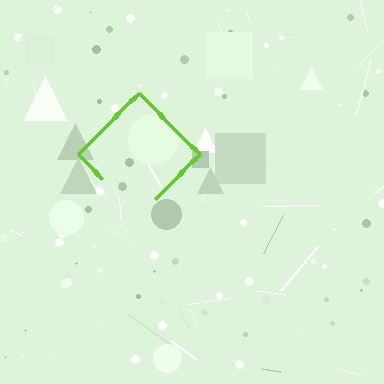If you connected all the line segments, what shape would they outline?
They would outline a diamond.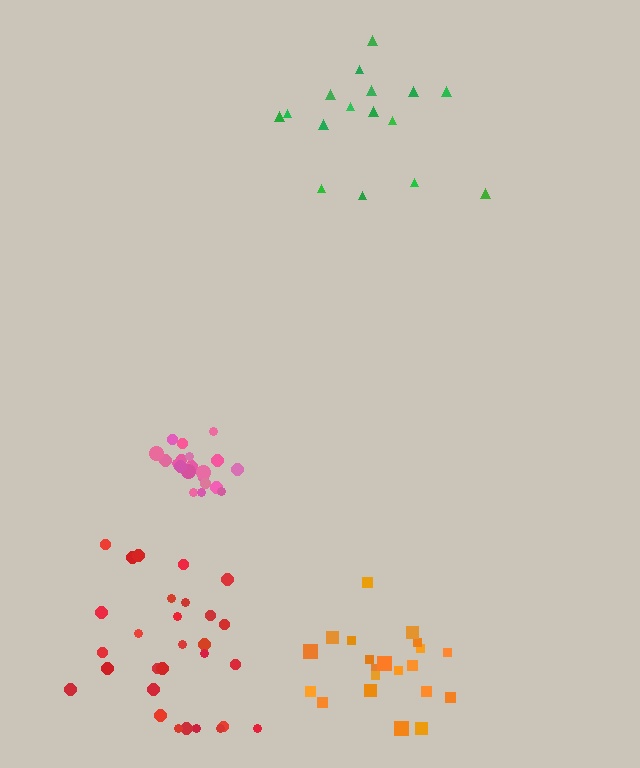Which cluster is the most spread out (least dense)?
Green.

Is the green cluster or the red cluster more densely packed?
Red.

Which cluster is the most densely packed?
Pink.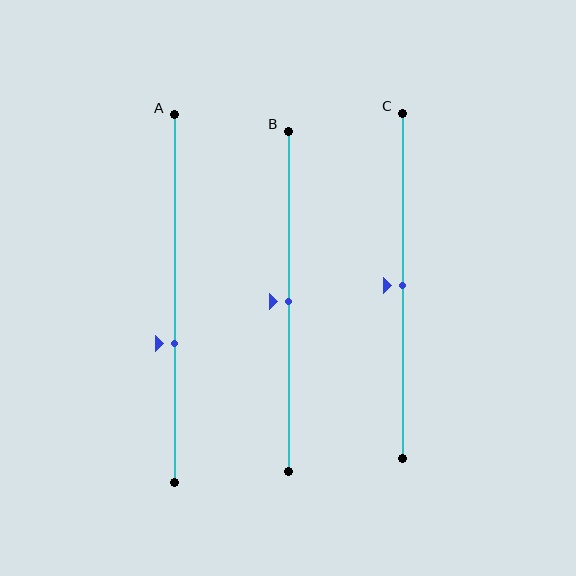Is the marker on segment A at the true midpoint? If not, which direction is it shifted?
No, the marker on segment A is shifted downward by about 12% of the segment length.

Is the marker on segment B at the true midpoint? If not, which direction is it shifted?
Yes, the marker on segment B is at the true midpoint.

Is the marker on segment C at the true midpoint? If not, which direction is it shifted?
Yes, the marker on segment C is at the true midpoint.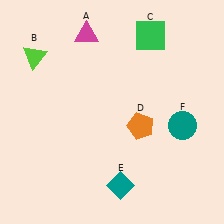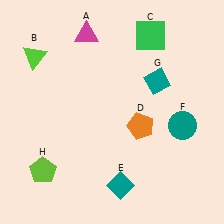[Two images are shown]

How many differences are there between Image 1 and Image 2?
There are 2 differences between the two images.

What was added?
A teal diamond (G), a lime pentagon (H) were added in Image 2.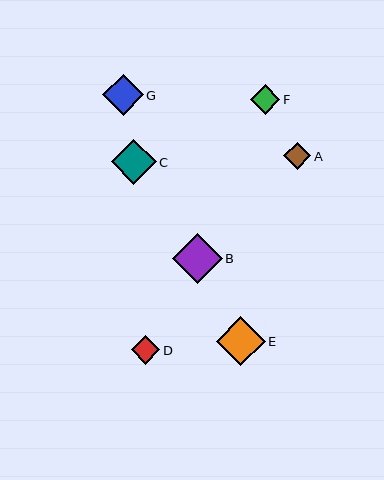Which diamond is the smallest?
Diamond A is the smallest with a size of approximately 27 pixels.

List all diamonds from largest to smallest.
From largest to smallest: B, E, C, G, F, D, A.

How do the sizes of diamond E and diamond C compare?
Diamond E and diamond C are approximately the same size.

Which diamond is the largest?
Diamond B is the largest with a size of approximately 49 pixels.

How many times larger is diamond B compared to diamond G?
Diamond B is approximately 1.2 times the size of diamond G.